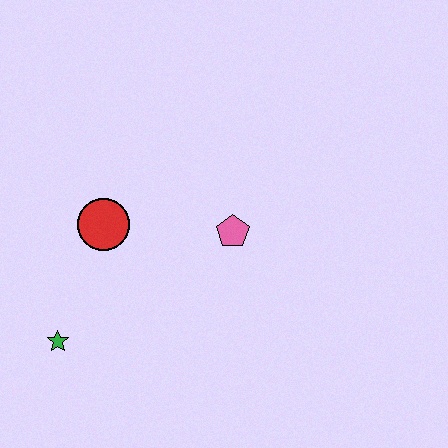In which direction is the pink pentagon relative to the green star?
The pink pentagon is to the right of the green star.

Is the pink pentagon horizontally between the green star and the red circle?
No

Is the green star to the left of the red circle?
Yes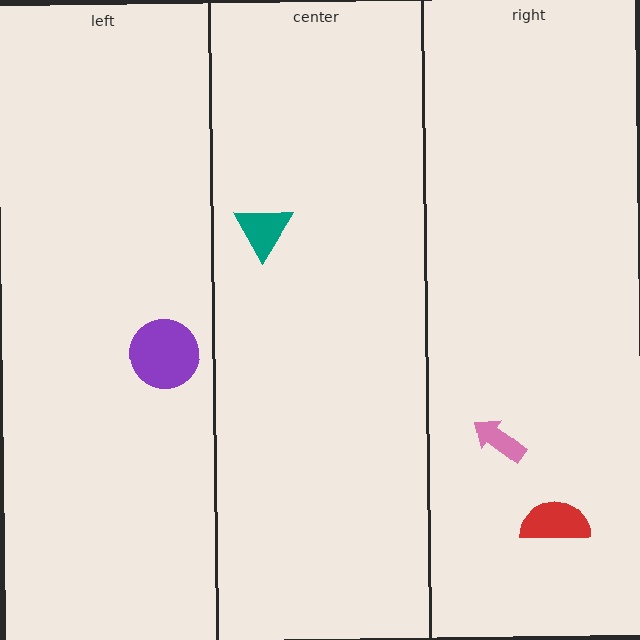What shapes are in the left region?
The purple circle.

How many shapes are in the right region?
2.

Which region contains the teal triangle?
The center region.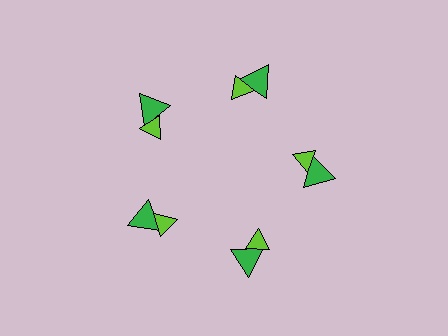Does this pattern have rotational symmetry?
Yes, this pattern has 5-fold rotational symmetry. It looks the same after rotating 72 degrees around the center.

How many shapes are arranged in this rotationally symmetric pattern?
There are 10 shapes, arranged in 5 groups of 2.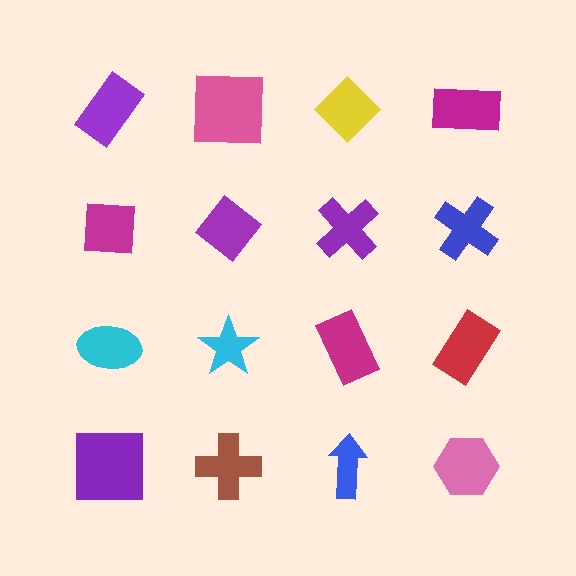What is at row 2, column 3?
A purple cross.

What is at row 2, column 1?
A magenta square.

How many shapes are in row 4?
4 shapes.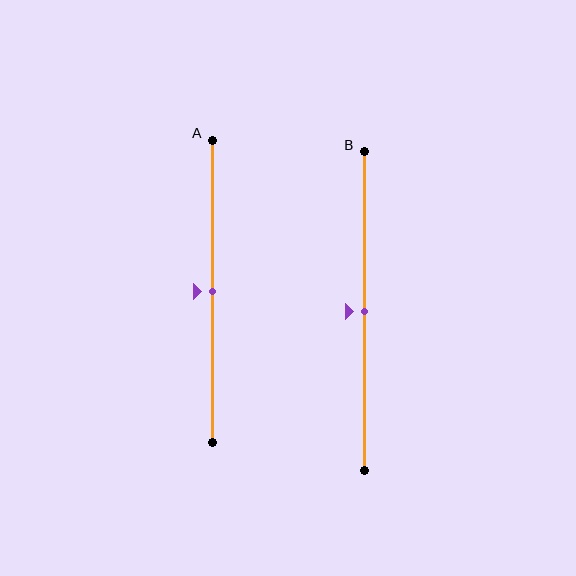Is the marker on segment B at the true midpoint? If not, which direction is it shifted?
Yes, the marker on segment B is at the true midpoint.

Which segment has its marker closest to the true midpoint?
Segment A has its marker closest to the true midpoint.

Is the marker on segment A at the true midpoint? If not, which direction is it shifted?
Yes, the marker on segment A is at the true midpoint.